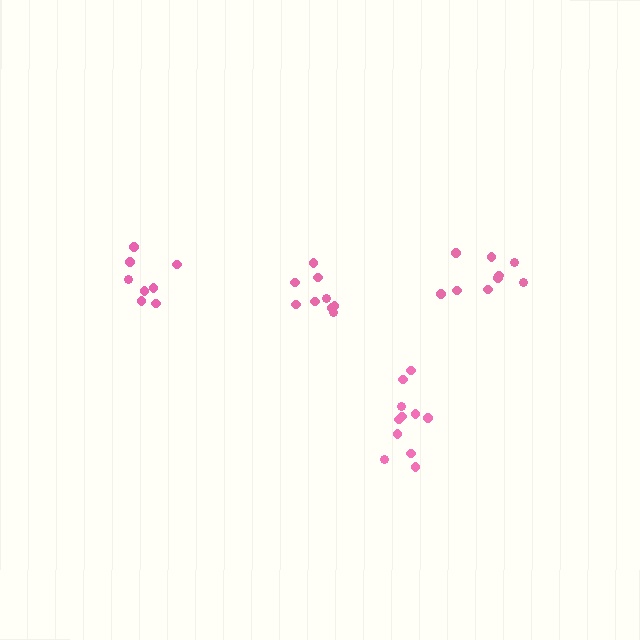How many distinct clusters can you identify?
There are 4 distinct clusters.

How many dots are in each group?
Group 1: 9 dots, Group 2: 11 dots, Group 3: 9 dots, Group 4: 8 dots (37 total).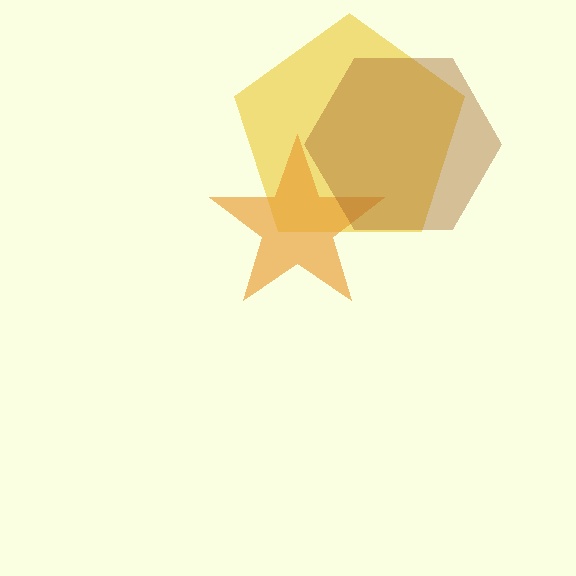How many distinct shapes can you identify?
There are 3 distinct shapes: a yellow pentagon, an orange star, a brown hexagon.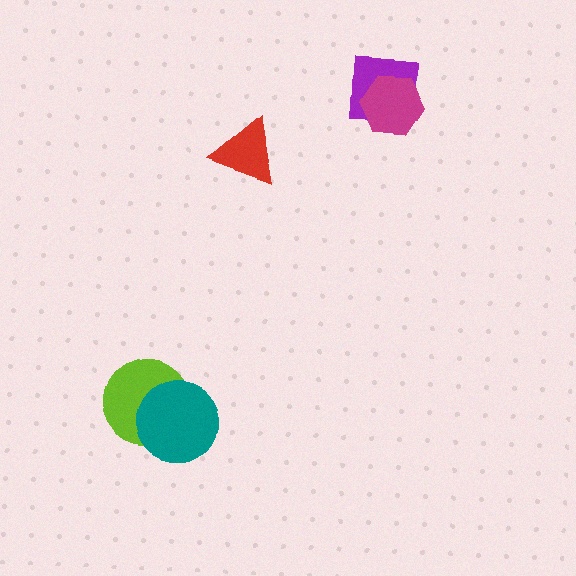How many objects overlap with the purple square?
1 object overlaps with the purple square.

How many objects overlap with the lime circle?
1 object overlaps with the lime circle.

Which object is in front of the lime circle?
The teal circle is in front of the lime circle.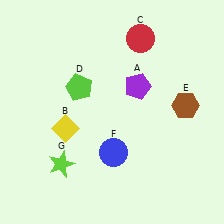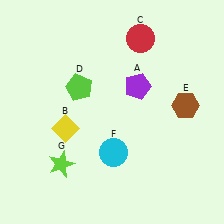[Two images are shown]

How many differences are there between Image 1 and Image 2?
There is 1 difference between the two images.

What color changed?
The circle (F) changed from blue in Image 1 to cyan in Image 2.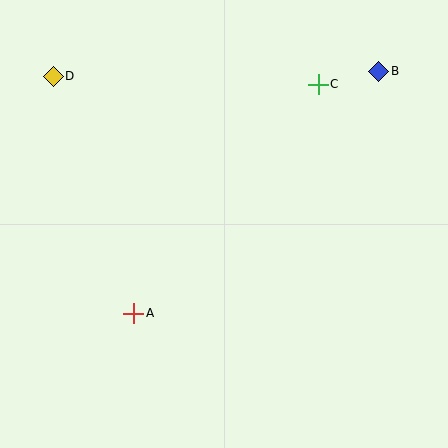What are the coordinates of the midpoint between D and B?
The midpoint between D and B is at (216, 74).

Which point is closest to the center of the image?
Point A at (134, 313) is closest to the center.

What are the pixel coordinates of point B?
Point B is at (379, 71).